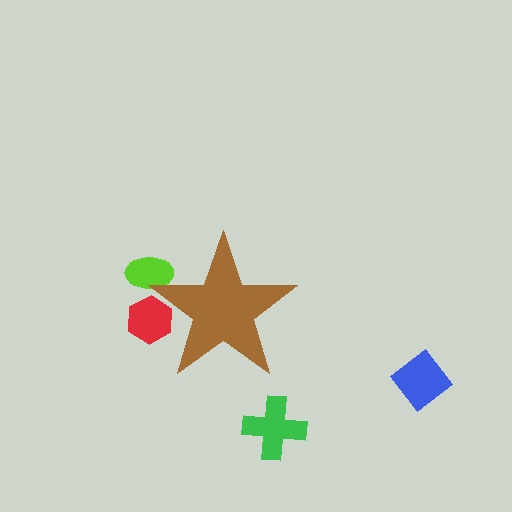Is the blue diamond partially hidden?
No, the blue diamond is fully visible.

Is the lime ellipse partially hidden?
Yes, the lime ellipse is partially hidden behind the brown star.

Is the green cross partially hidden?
No, the green cross is fully visible.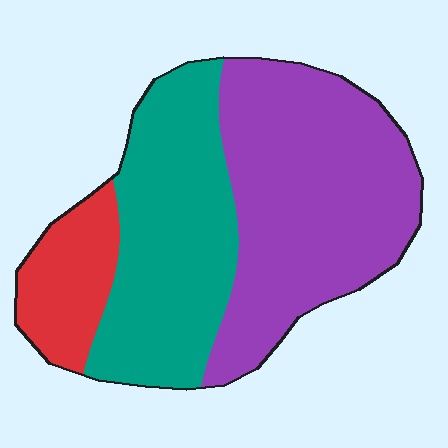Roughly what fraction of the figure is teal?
Teal covers around 35% of the figure.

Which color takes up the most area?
Purple, at roughly 50%.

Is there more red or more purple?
Purple.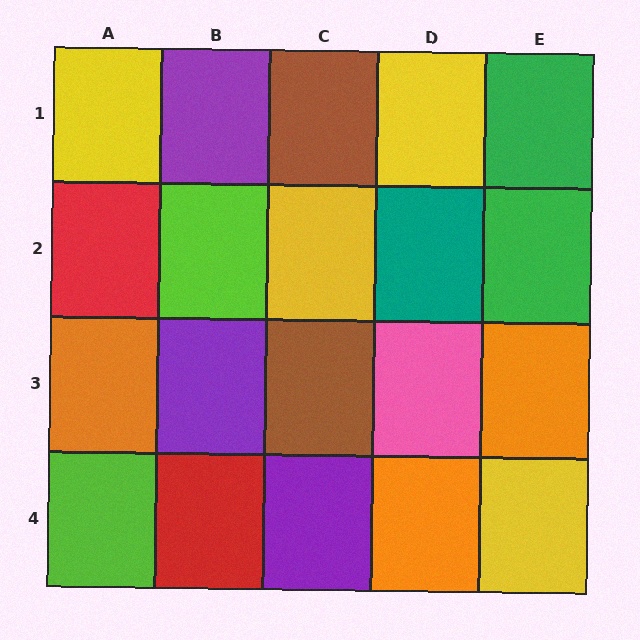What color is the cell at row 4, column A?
Lime.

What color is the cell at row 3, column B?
Purple.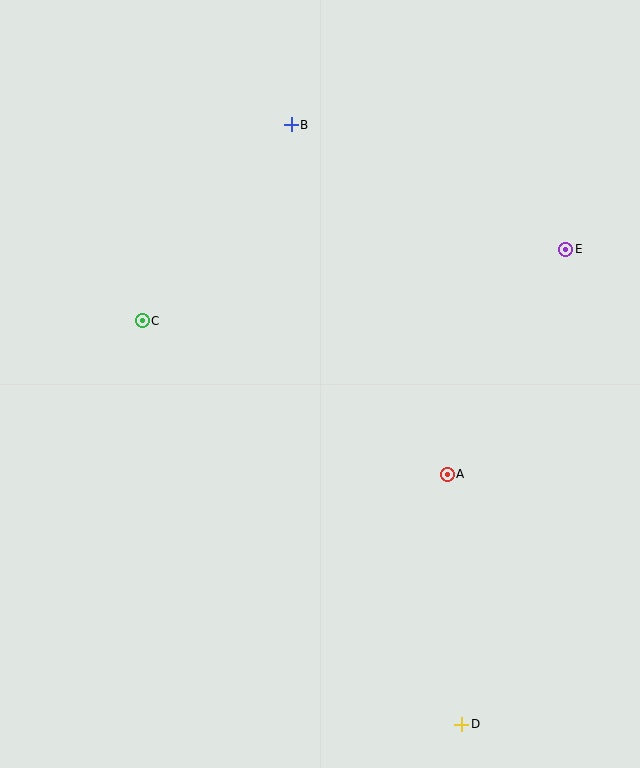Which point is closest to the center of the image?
Point A at (447, 474) is closest to the center.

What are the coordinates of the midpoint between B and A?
The midpoint between B and A is at (369, 299).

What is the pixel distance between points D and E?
The distance between D and E is 486 pixels.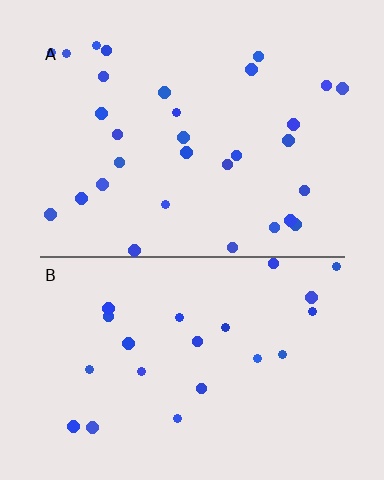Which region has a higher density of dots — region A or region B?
A (the top).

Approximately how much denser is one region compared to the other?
Approximately 1.4× — region A over region B.